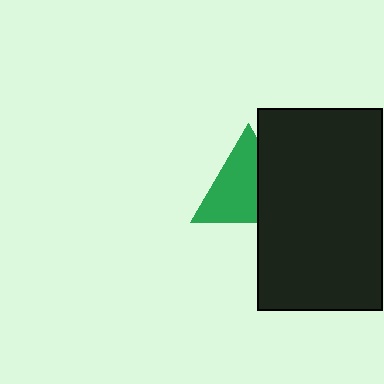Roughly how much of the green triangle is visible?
About half of it is visible (roughly 65%).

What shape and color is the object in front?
The object in front is a black rectangle.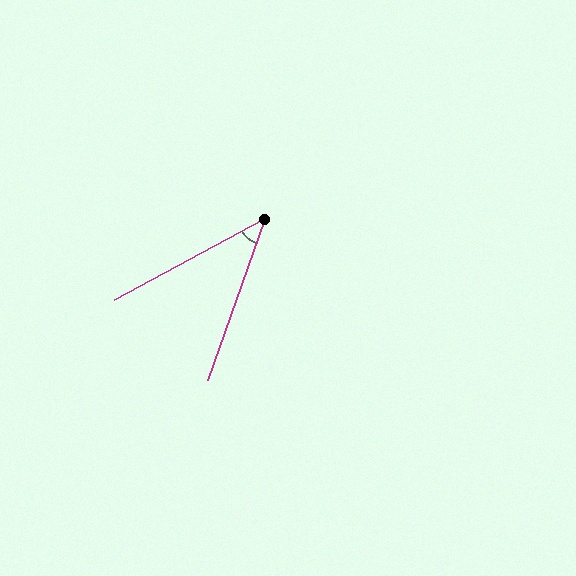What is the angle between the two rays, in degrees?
Approximately 42 degrees.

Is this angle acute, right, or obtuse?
It is acute.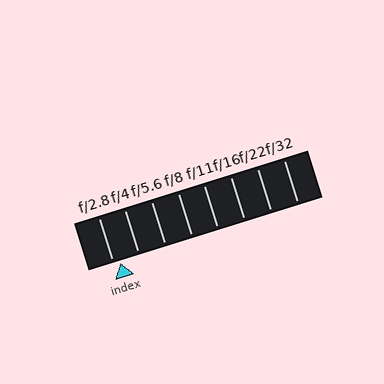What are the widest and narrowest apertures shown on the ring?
The widest aperture shown is f/2.8 and the narrowest is f/32.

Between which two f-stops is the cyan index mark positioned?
The index mark is between f/2.8 and f/4.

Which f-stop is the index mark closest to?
The index mark is closest to f/2.8.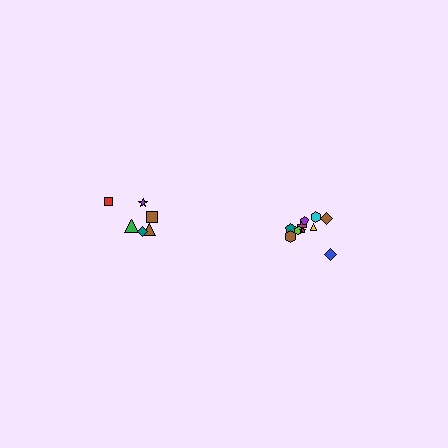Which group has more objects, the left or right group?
The right group.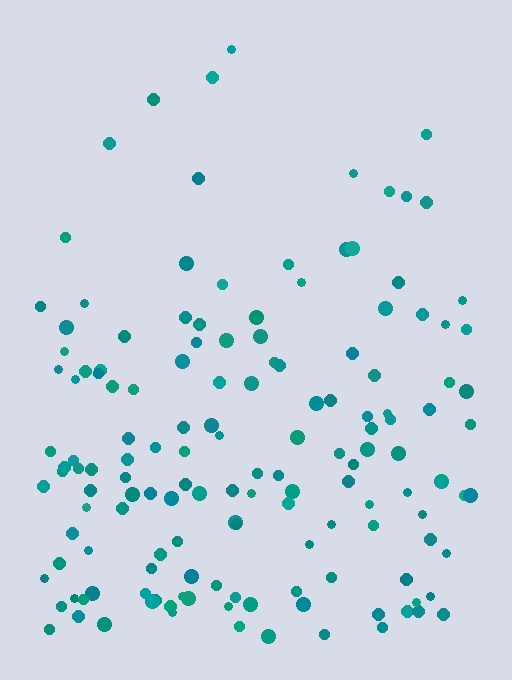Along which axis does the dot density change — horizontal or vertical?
Vertical.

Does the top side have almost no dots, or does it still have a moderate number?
Still a moderate number, just noticeably fewer than the bottom.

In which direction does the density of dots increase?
From top to bottom, with the bottom side densest.